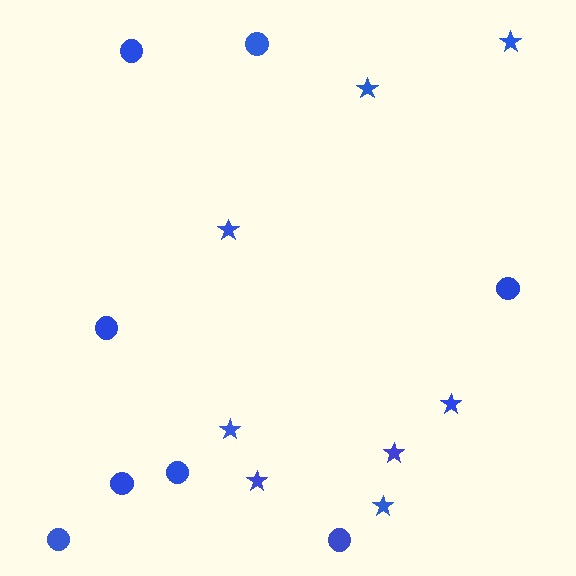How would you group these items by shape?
There are 2 groups: one group of stars (8) and one group of circles (8).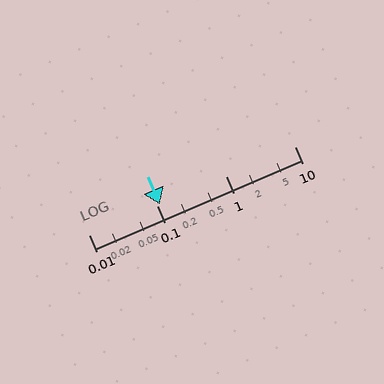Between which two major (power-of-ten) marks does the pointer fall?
The pointer is between 0.1 and 1.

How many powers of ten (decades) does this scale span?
The scale spans 3 decades, from 0.01 to 10.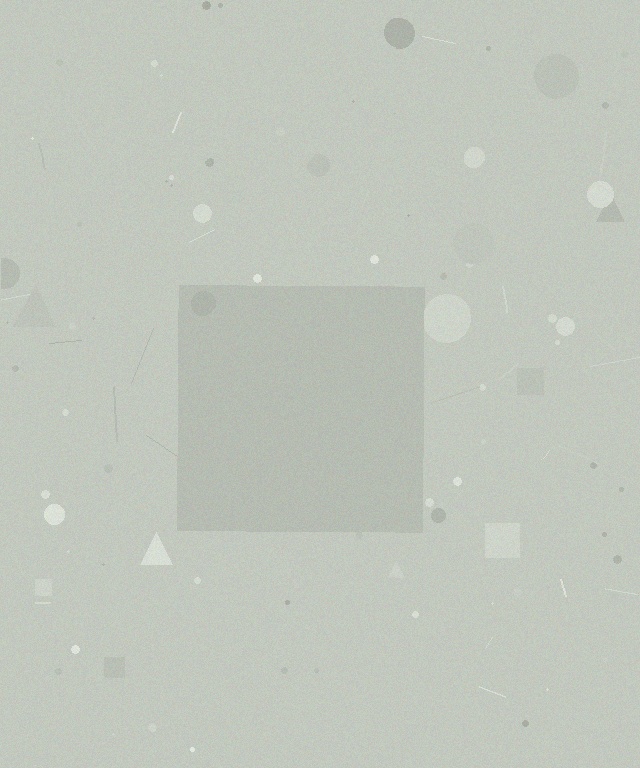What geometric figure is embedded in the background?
A square is embedded in the background.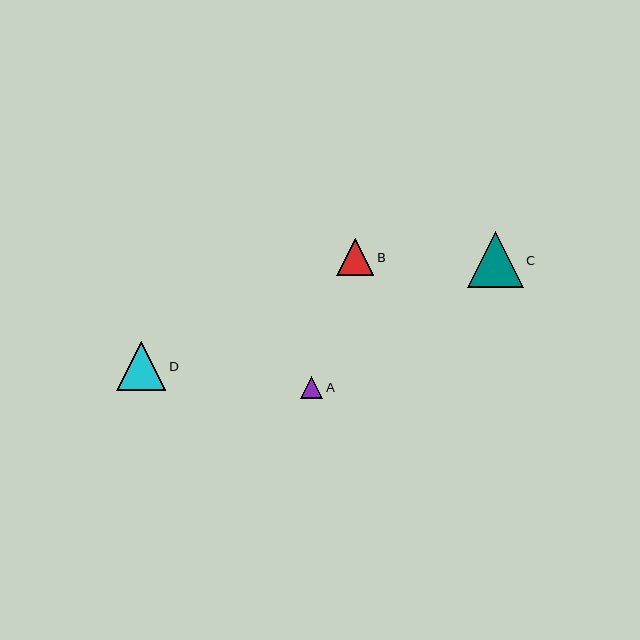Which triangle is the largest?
Triangle C is the largest with a size of approximately 55 pixels.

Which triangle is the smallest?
Triangle A is the smallest with a size of approximately 22 pixels.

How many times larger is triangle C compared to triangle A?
Triangle C is approximately 2.5 times the size of triangle A.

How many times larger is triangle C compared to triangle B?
Triangle C is approximately 1.5 times the size of triangle B.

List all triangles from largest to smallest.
From largest to smallest: C, D, B, A.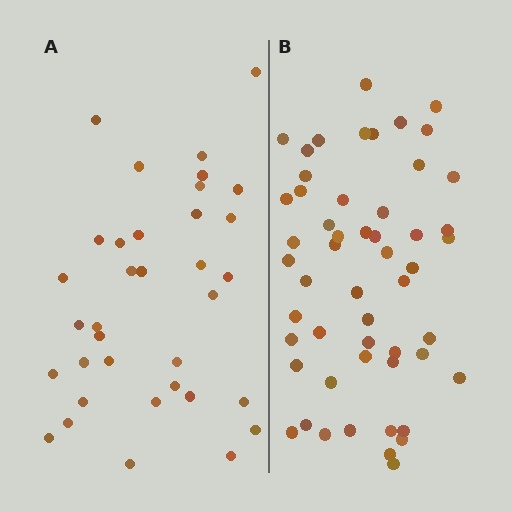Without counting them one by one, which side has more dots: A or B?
Region B (the right region) has more dots.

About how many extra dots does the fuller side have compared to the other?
Region B has approximately 20 more dots than region A.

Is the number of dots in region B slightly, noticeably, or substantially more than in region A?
Region B has substantially more. The ratio is roughly 1.5 to 1.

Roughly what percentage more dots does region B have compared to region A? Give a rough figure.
About 50% more.